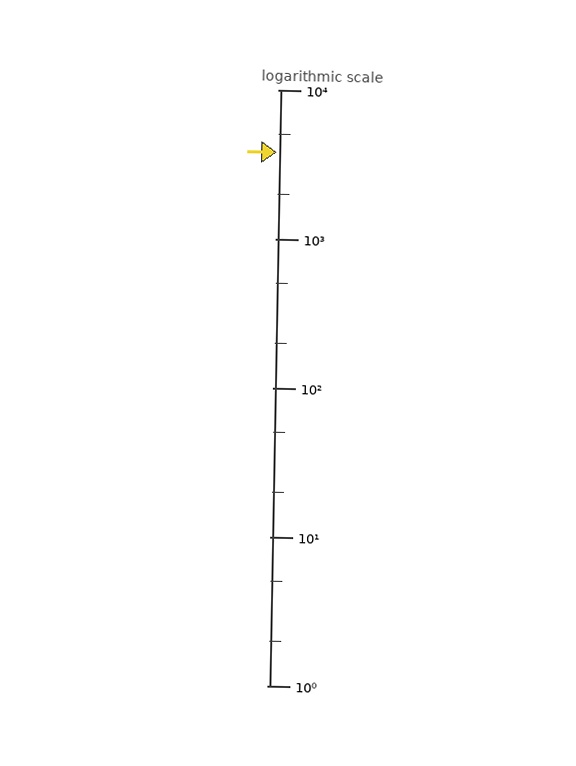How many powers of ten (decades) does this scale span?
The scale spans 4 decades, from 1 to 10000.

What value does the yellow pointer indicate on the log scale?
The pointer indicates approximately 3800.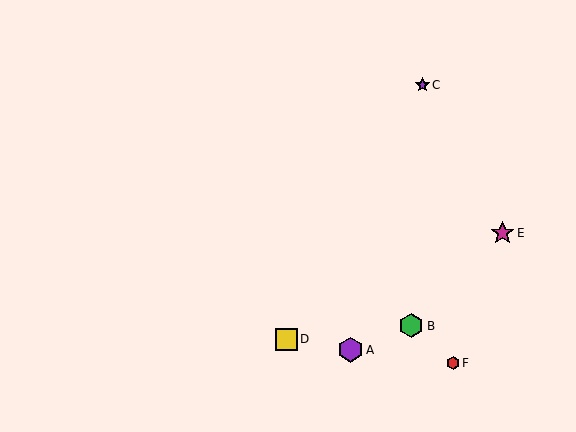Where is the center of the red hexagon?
The center of the red hexagon is at (453, 363).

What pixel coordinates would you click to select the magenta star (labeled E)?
Click at (502, 233) to select the magenta star E.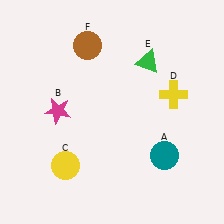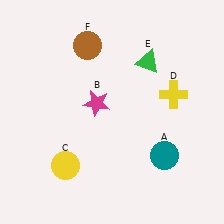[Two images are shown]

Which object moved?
The magenta star (B) moved right.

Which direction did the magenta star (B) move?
The magenta star (B) moved right.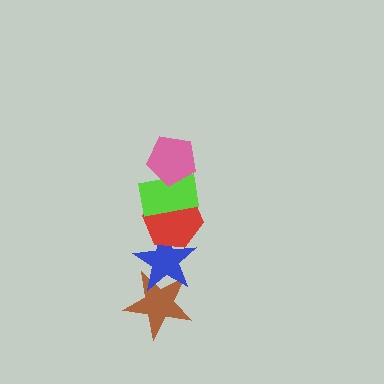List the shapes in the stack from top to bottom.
From top to bottom: the pink pentagon, the lime rectangle, the red hexagon, the blue star, the brown star.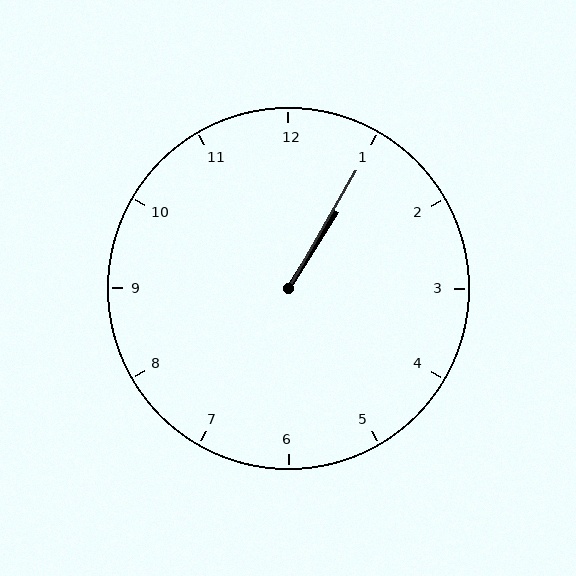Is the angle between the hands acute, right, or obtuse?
It is acute.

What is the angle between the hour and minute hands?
Approximately 2 degrees.